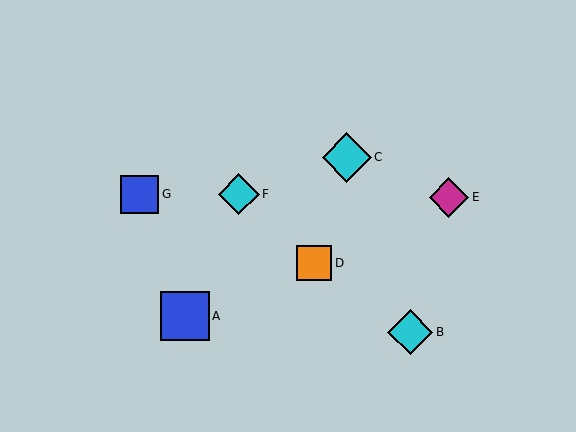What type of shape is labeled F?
Shape F is a cyan diamond.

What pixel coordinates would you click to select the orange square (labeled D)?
Click at (314, 263) to select the orange square D.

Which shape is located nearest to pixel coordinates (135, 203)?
The blue square (labeled G) at (140, 194) is nearest to that location.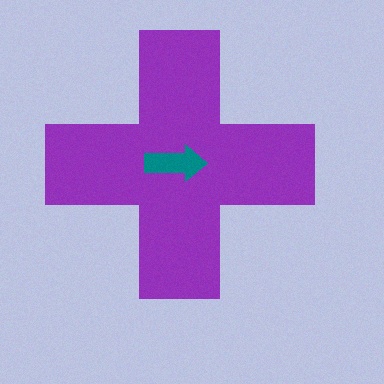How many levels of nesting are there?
2.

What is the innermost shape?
The teal arrow.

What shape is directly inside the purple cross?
The teal arrow.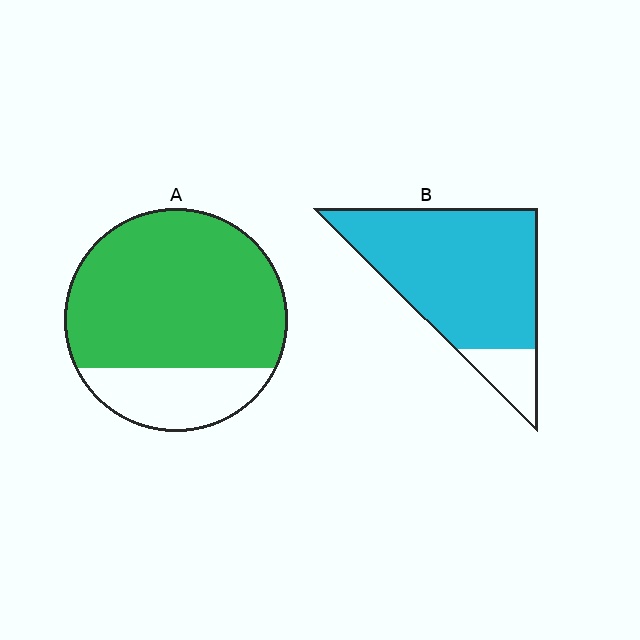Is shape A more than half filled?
Yes.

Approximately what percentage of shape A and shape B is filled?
A is approximately 75% and B is approximately 85%.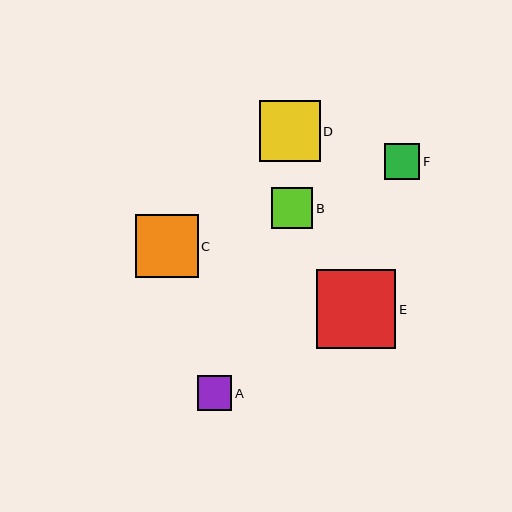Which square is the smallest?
Square A is the smallest with a size of approximately 34 pixels.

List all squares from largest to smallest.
From largest to smallest: E, C, D, B, F, A.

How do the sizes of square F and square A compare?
Square F and square A are approximately the same size.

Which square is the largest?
Square E is the largest with a size of approximately 79 pixels.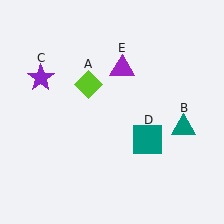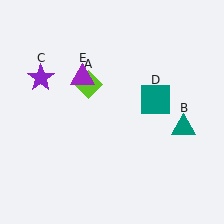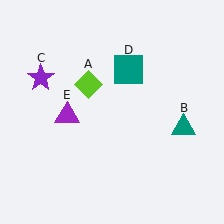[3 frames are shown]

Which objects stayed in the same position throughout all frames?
Lime diamond (object A) and teal triangle (object B) and purple star (object C) remained stationary.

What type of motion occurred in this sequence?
The teal square (object D), purple triangle (object E) rotated counterclockwise around the center of the scene.